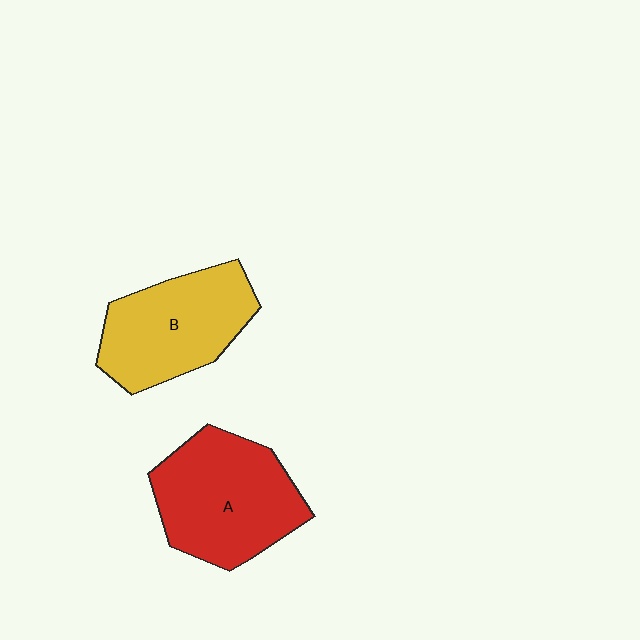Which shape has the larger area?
Shape A (red).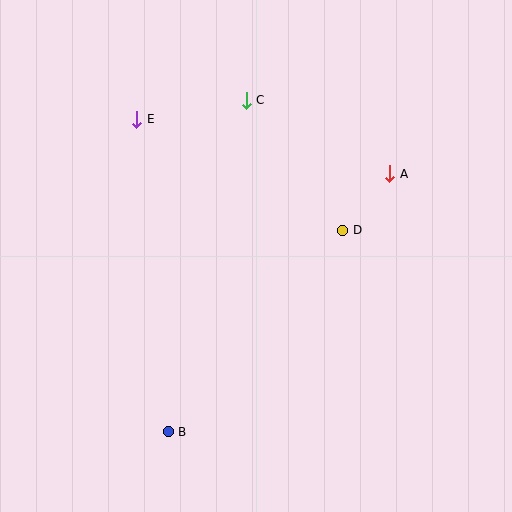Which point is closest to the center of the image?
Point D at (343, 230) is closest to the center.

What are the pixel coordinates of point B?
Point B is at (168, 432).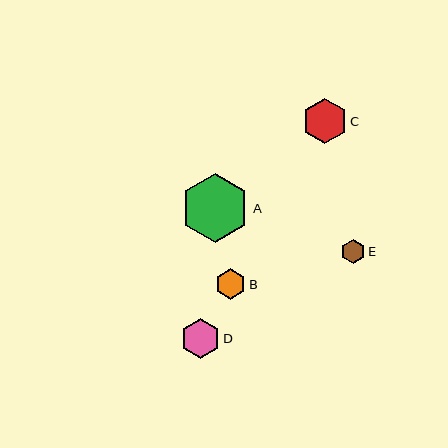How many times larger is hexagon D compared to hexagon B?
Hexagon D is approximately 1.3 times the size of hexagon B.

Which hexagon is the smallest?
Hexagon E is the smallest with a size of approximately 24 pixels.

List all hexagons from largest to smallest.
From largest to smallest: A, C, D, B, E.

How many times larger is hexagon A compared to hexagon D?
Hexagon A is approximately 1.7 times the size of hexagon D.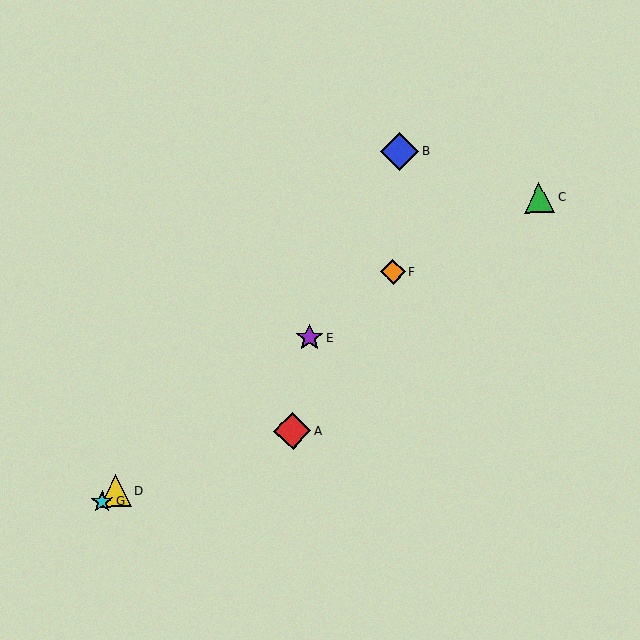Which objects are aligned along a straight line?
Objects D, E, F, G are aligned along a straight line.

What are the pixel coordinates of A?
Object A is at (293, 431).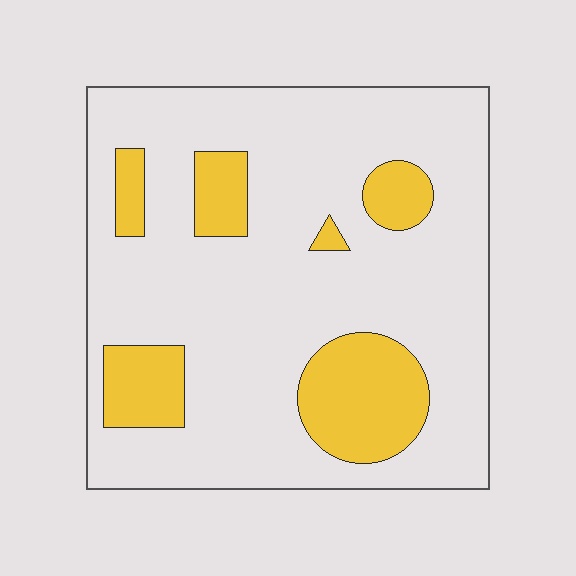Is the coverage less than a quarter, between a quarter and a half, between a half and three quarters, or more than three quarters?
Less than a quarter.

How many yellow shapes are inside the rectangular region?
6.